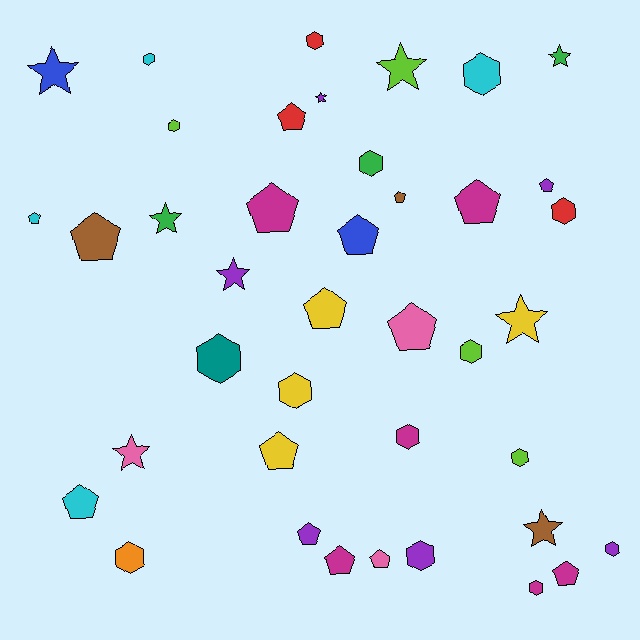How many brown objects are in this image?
There are 3 brown objects.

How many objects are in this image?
There are 40 objects.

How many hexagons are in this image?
There are 15 hexagons.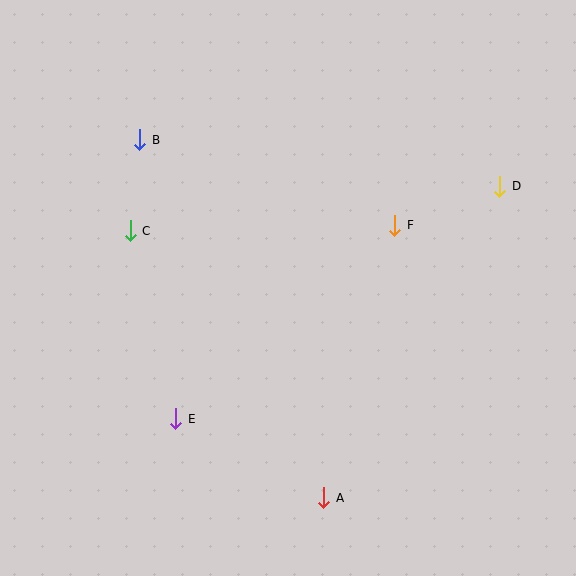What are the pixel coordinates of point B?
Point B is at (140, 140).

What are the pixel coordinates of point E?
Point E is at (176, 419).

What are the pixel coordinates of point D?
Point D is at (500, 186).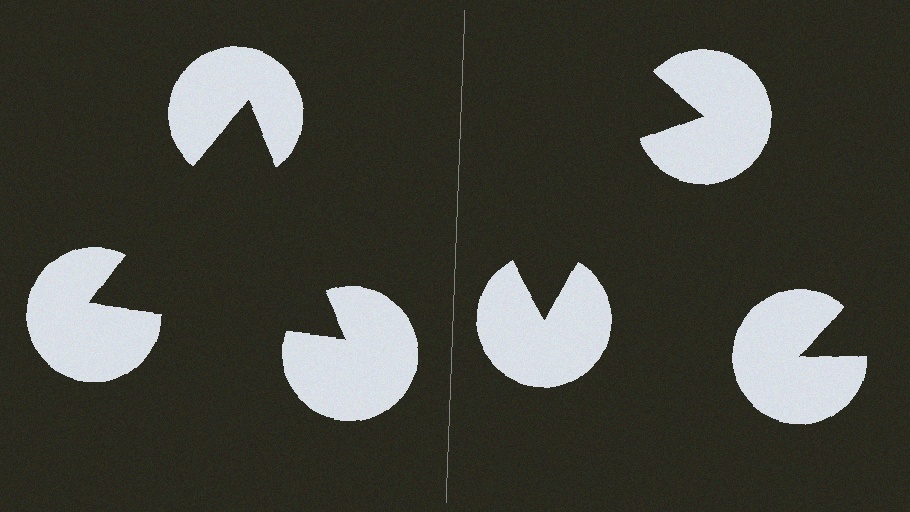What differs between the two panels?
The pac-man discs are positioned identically on both sides; only the wedge orientations differ. On the left they align to a triangle; on the right they are misaligned.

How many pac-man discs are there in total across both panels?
6 — 3 on each side.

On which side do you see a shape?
An illusory triangle appears on the left side. On the right side the wedge cuts are rotated, so no coherent shape forms.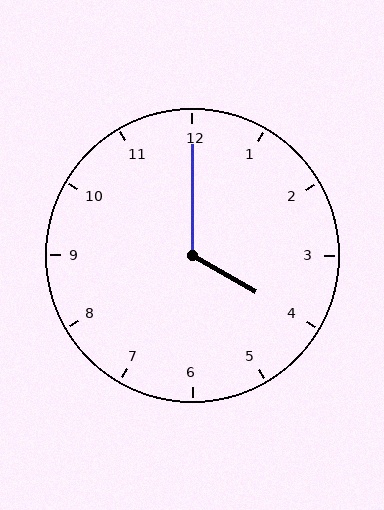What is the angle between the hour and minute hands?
Approximately 120 degrees.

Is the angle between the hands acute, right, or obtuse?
It is obtuse.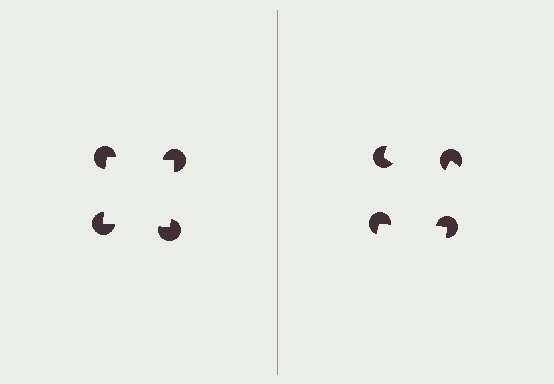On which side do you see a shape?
An illusory square appears on the left side. On the right side the wedge cuts are rotated, so no coherent shape forms.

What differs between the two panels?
The pac-man discs are positioned identically on both sides; only the wedge orientations differ. On the left they align to a square; on the right they are misaligned.